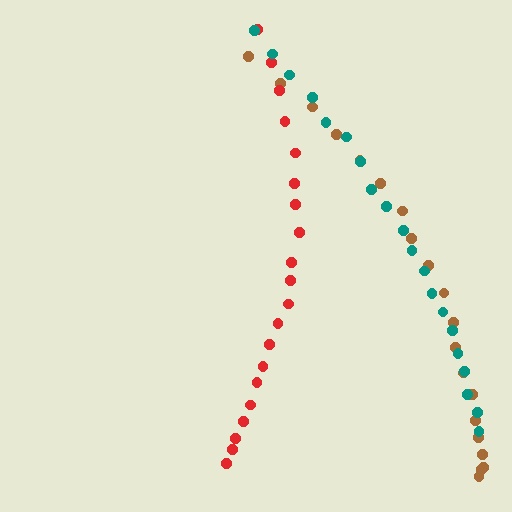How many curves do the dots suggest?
There are 3 distinct paths.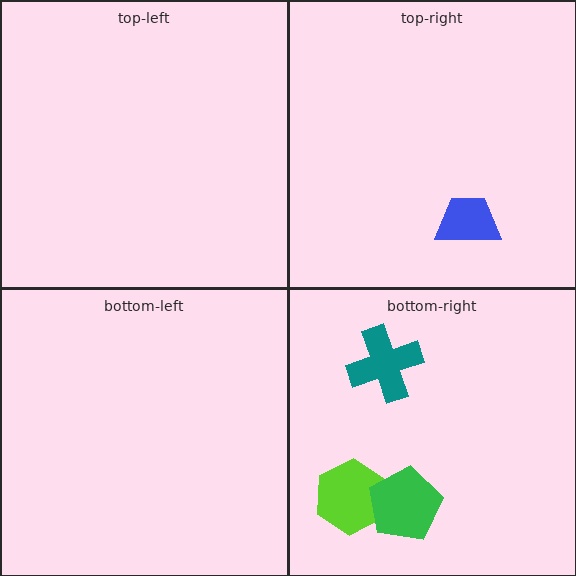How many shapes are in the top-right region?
1.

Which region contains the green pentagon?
The bottom-right region.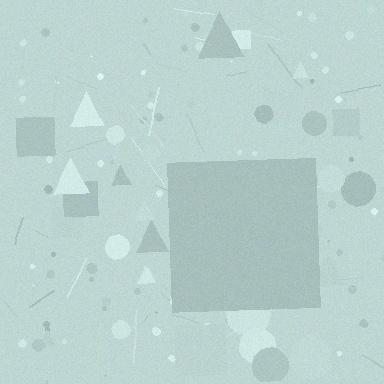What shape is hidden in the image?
A square is hidden in the image.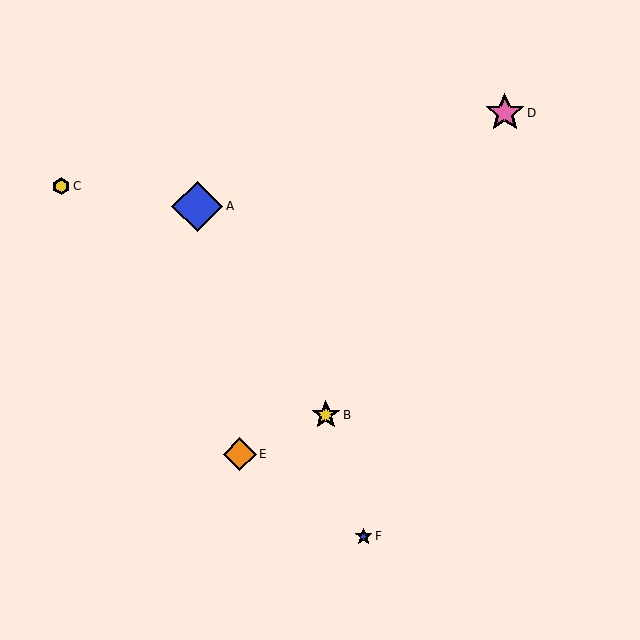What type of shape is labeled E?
Shape E is an orange diamond.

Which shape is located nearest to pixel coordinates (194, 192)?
The blue diamond (labeled A) at (197, 206) is nearest to that location.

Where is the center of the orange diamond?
The center of the orange diamond is at (240, 454).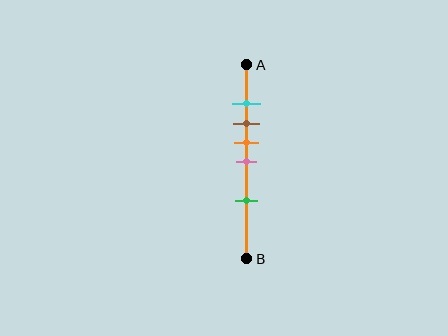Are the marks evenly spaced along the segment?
No, the marks are not evenly spaced.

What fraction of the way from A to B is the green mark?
The green mark is approximately 70% (0.7) of the way from A to B.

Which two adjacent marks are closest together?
The cyan and brown marks are the closest adjacent pair.